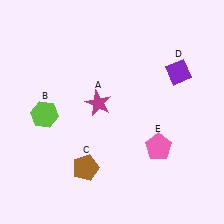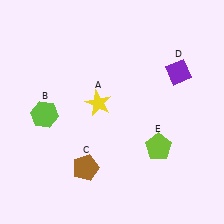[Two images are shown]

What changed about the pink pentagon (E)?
In Image 1, E is pink. In Image 2, it changed to lime.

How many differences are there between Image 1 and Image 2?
There are 2 differences between the two images.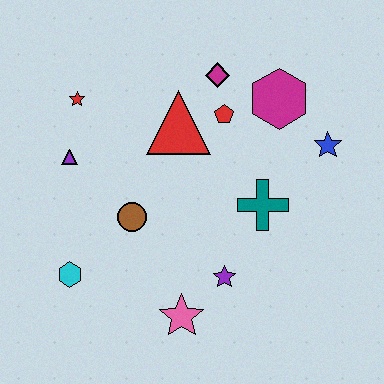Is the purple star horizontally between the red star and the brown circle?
No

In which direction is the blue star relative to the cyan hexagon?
The blue star is to the right of the cyan hexagon.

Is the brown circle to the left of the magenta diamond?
Yes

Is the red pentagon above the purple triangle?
Yes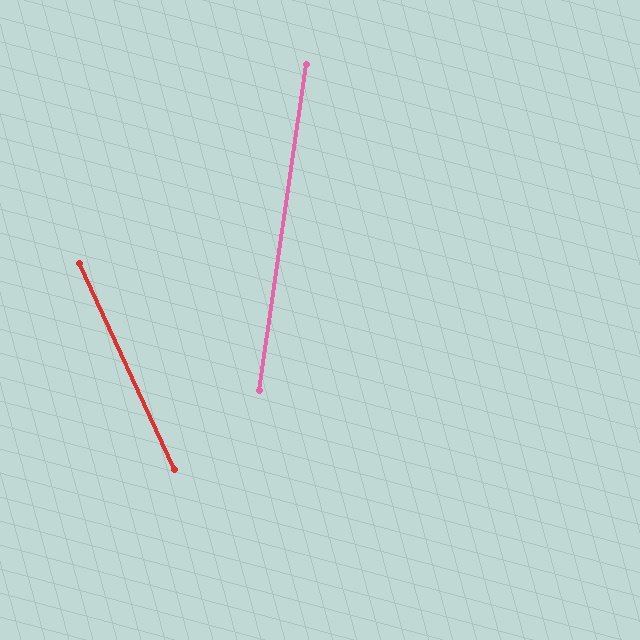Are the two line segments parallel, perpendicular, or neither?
Neither parallel nor perpendicular — they differ by about 33°.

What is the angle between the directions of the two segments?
Approximately 33 degrees.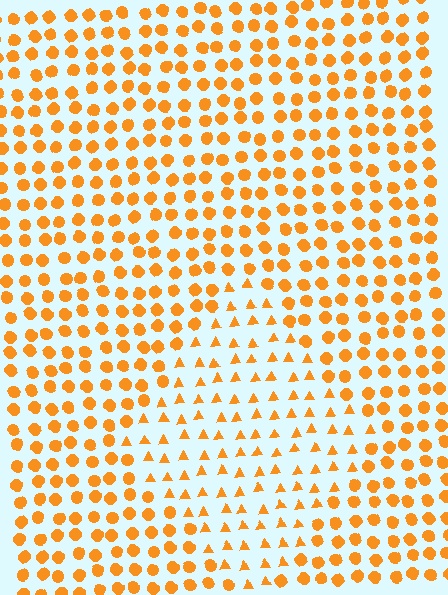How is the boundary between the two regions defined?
The boundary is defined by a change in element shape: triangles inside vs. circles outside. All elements share the same color and spacing.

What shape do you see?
I see a diamond.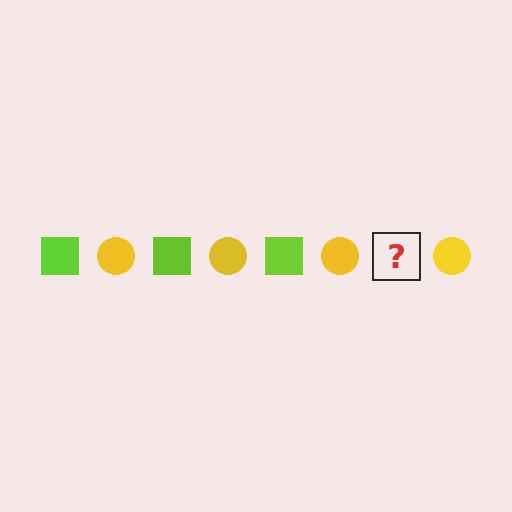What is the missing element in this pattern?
The missing element is a lime square.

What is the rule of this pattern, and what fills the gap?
The rule is that the pattern alternates between lime square and yellow circle. The gap should be filled with a lime square.